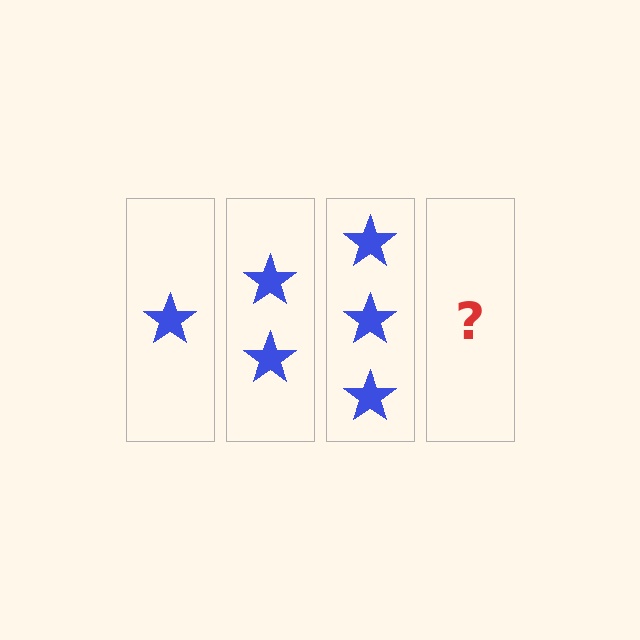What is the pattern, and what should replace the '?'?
The pattern is that each step adds one more star. The '?' should be 4 stars.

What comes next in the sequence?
The next element should be 4 stars.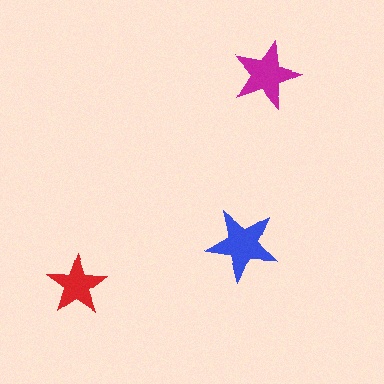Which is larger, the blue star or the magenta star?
The blue one.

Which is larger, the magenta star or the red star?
The magenta one.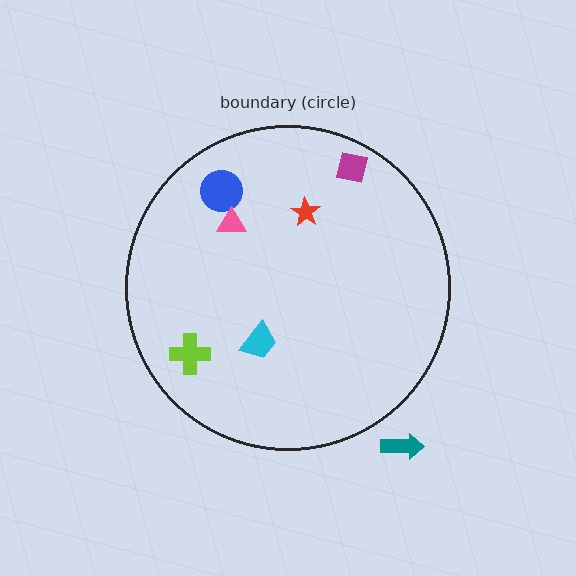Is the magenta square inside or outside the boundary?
Inside.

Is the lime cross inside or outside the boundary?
Inside.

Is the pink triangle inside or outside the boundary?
Inside.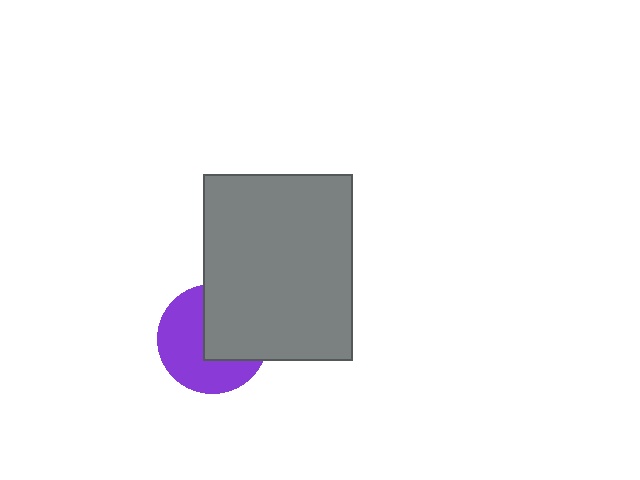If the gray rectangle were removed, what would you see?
You would see the complete purple circle.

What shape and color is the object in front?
The object in front is a gray rectangle.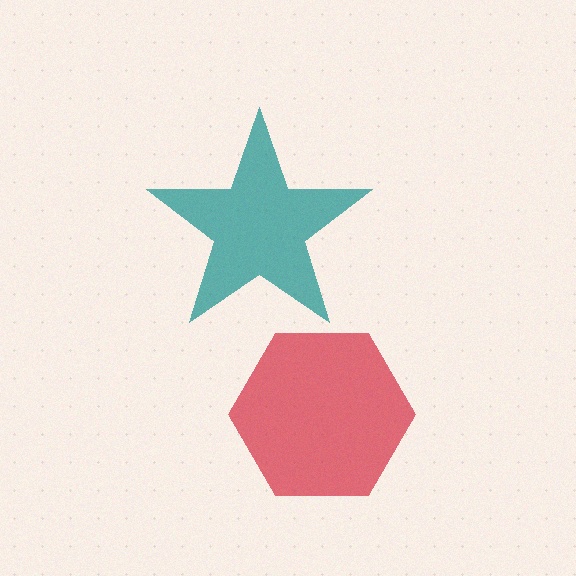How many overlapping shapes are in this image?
There are 2 overlapping shapes in the image.